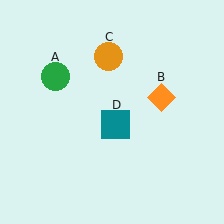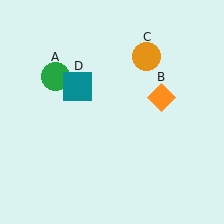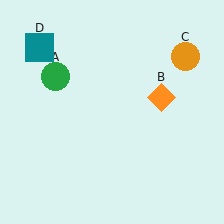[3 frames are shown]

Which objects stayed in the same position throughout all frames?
Green circle (object A) and orange diamond (object B) remained stationary.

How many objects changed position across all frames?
2 objects changed position: orange circle (object C), teal square (object D).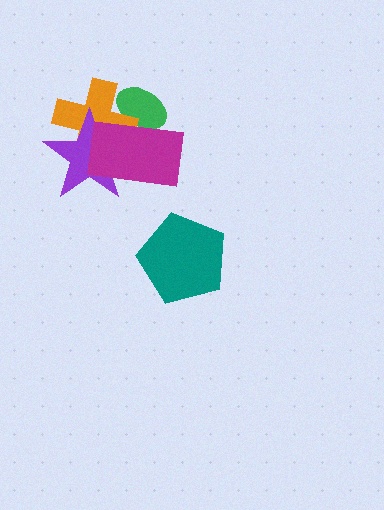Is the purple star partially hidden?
Yes, it is partially covered by another shape.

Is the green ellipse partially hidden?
Yes, it is partially covered by another shape.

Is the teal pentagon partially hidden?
No, no other shape covers it.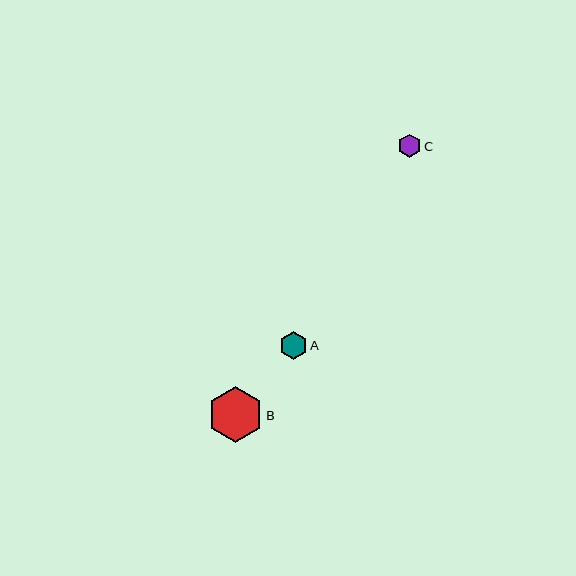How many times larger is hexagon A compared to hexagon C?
Hexagon A is approximately 1.2 times the size of hexagon C.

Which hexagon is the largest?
Hexagon B is the largest with a size of approximately 56 pixels.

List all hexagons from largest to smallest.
From largest to smallest: B, A, C.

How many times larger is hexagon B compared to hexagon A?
Hexagon B is approximately 2.0 times the size of hexagon A.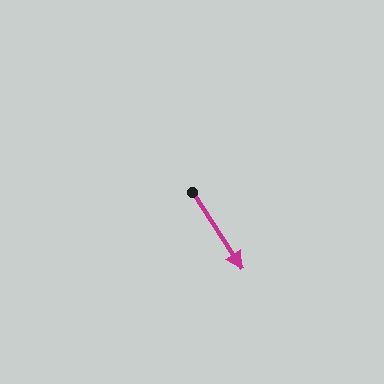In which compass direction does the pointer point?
Southeast.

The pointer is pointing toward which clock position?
Roughly 5 o'clock.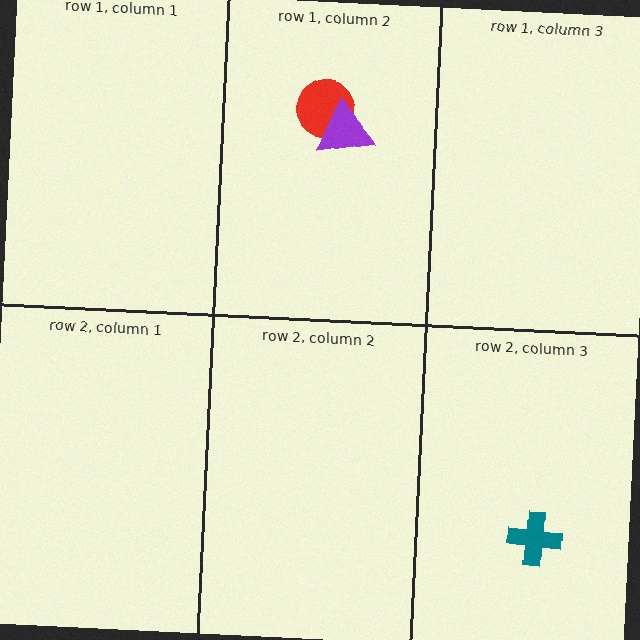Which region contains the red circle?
The row 1, column 2 region.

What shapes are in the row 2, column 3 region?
The teal cross.